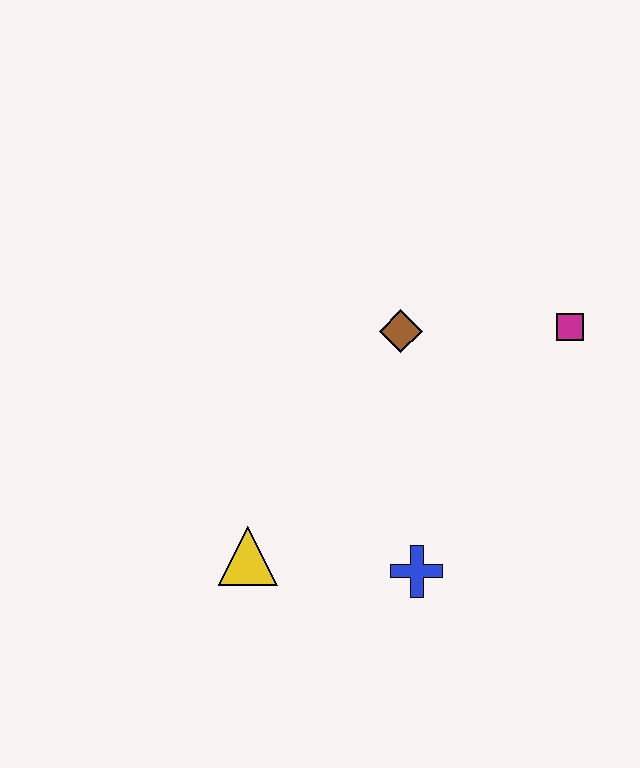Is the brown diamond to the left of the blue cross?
Yes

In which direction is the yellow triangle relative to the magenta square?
The yellow triangle is to the left of the magenta square.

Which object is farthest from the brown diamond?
The yellow triangle is farthest from the brown diamond.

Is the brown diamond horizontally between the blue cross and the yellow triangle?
Yes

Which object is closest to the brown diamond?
The magenta square is closest to the brown diamond.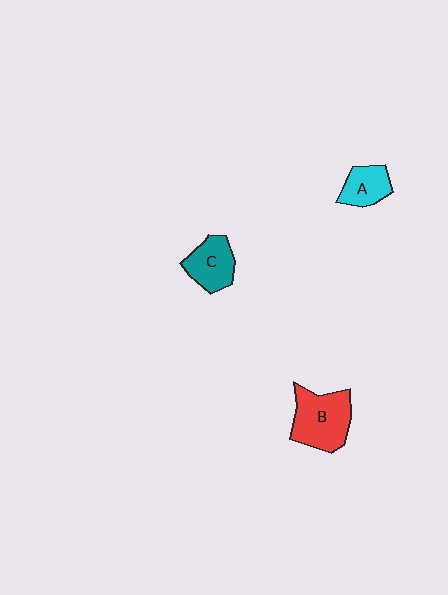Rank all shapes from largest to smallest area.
From largest to smallest: B (red), C (teal), A (cyan).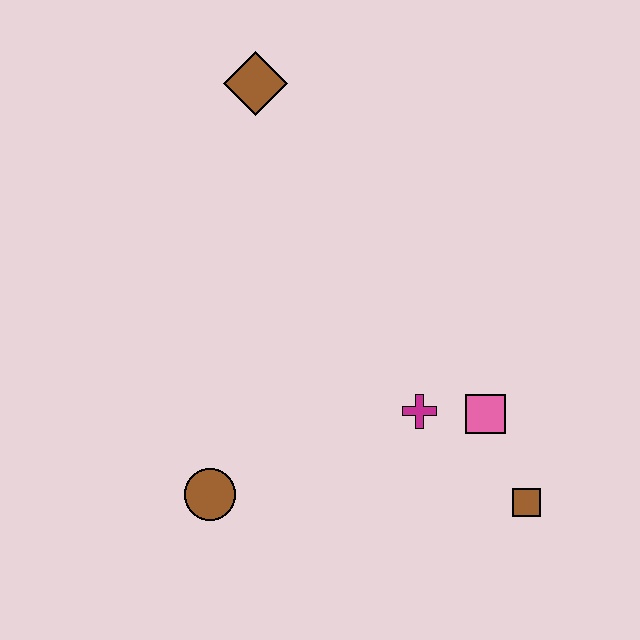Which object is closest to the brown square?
The pink square is closest to the brown square.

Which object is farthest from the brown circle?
The brown diamond is farthest from the brown circle.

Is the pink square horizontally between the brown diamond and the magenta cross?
No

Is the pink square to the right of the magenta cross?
Yes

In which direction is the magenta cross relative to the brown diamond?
The magenta cross is below the brown diamond.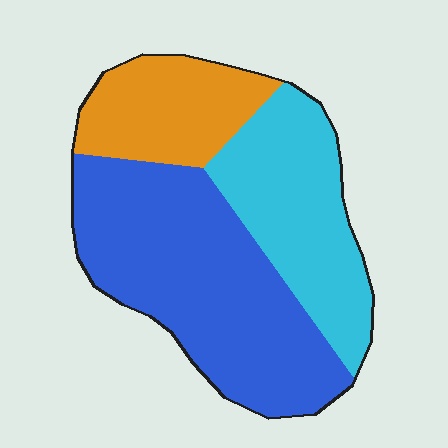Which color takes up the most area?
Blue, at roughly 50%.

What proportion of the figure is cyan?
Cyan covers roughly 30% of the figure.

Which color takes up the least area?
Orange, at roughly 20%.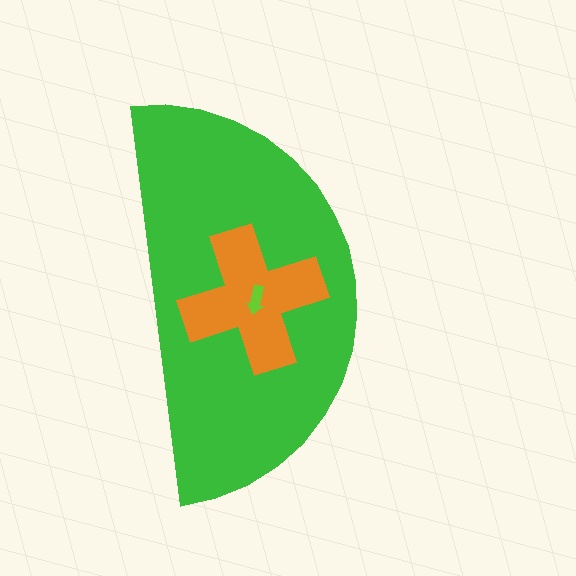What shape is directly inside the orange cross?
The lime arrow.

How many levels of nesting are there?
3.